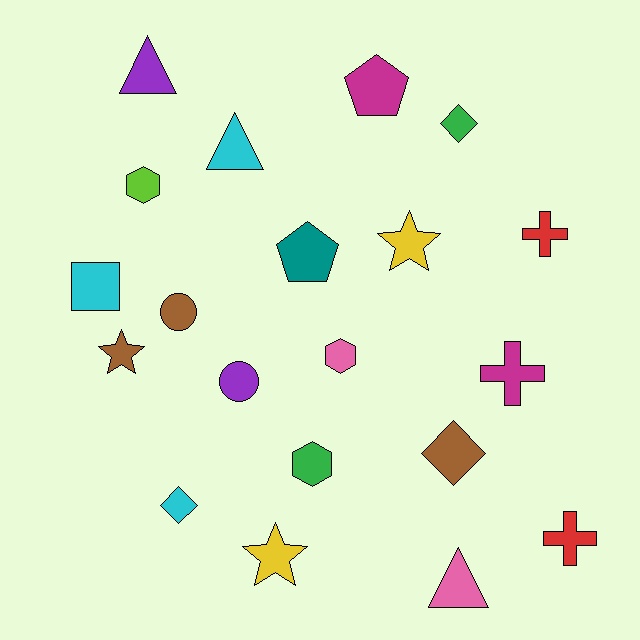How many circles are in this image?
There are 2 circles.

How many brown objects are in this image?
There are 3 brown objects.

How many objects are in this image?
There are 20 objects.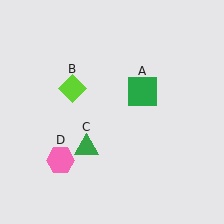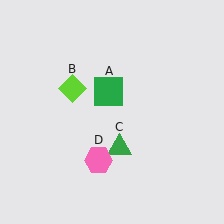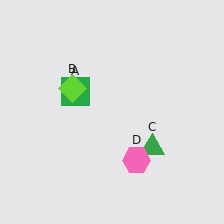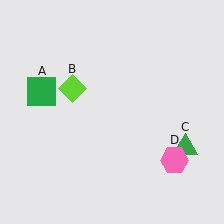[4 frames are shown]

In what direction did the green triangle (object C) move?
The green triangle (object C) moved right.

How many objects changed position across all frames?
3 objects changed position: green square (object A), green triangle (object C), pink hexagon (object D).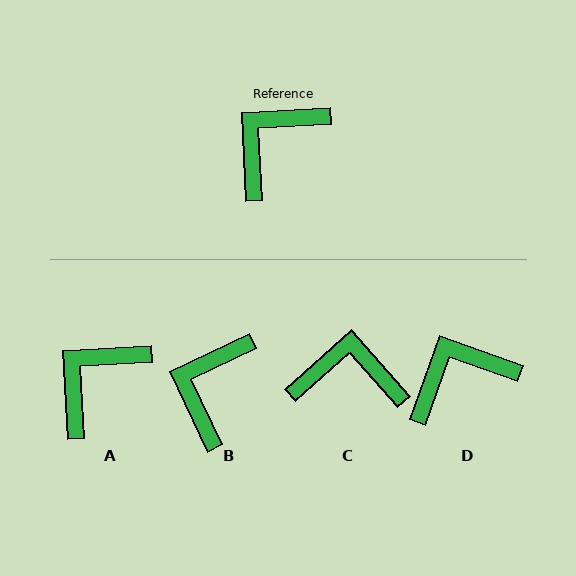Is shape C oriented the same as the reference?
No, it is off by about 51 degrees.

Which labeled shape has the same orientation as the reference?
A.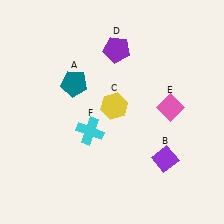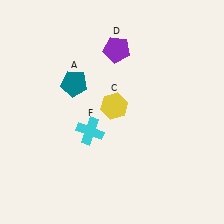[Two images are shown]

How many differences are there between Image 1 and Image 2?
There are 2 differences between the two images.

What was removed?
The pink diamond (E), the purple diamond (B) were removed in Image 2.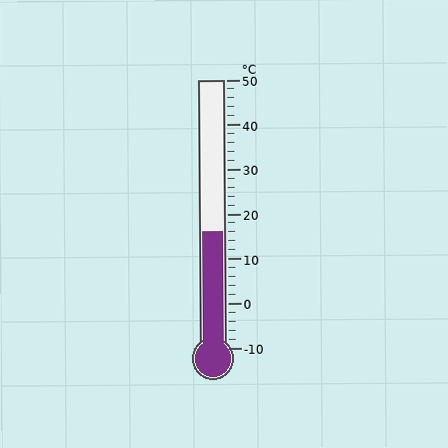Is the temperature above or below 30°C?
The temperature is below 30°C.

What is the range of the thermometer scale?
The thermometer scale ranges from -10°C to 50°C.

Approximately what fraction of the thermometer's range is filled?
The thermometer is filled to approximately 45% of its range.